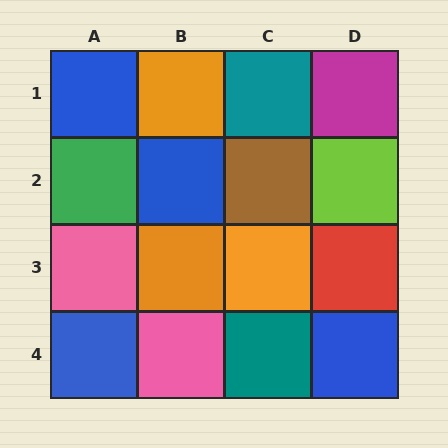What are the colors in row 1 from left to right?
Blue, orange, teal, magenta.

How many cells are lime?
1 cell is lime.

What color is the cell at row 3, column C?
Orange.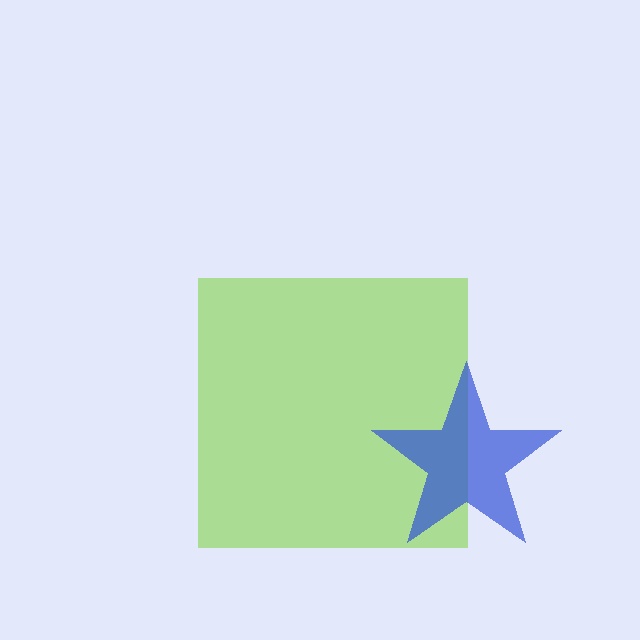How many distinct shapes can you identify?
There are 2 distinct shapes: a lime square, a blue star.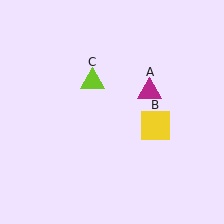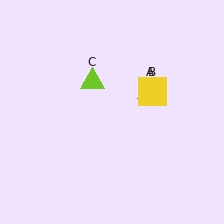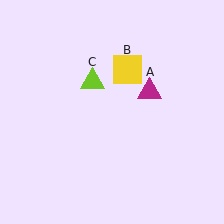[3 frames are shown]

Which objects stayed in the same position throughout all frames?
Magenta triangle (object A) and lime triangle (object C) remained stationary.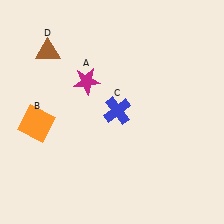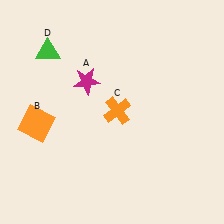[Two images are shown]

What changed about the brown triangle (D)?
In Image 1, D is brown. In Image 2, it changed to green.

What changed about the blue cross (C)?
In Image 1, C is blue. In Image 2, it changed to orange.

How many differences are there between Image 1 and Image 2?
There are 2 differences between the two images.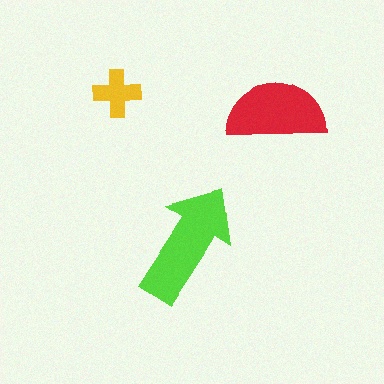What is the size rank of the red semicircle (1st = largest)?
2nd.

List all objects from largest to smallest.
The lime arrow, the red semicircle, the yellow cross.